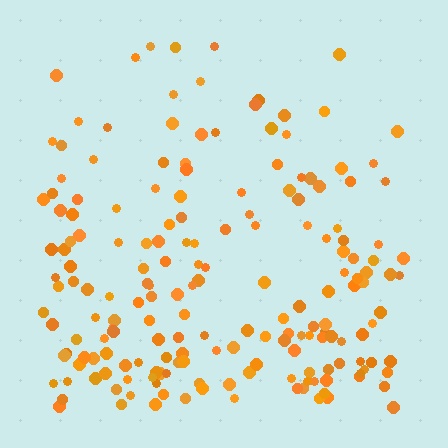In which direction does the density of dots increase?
From top to bottom, with the bottom side densest.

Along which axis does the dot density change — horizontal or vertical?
Vertical.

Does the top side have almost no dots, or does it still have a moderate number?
Still a moderate number, just noticeably fewer than the bottom.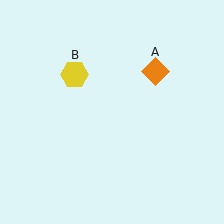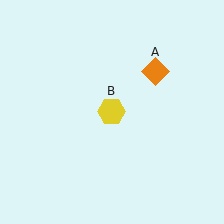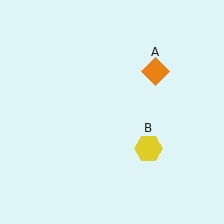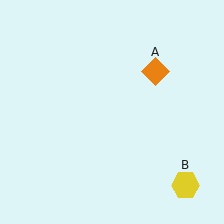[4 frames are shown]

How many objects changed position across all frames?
1 object changed position: yellow hexagon (object B).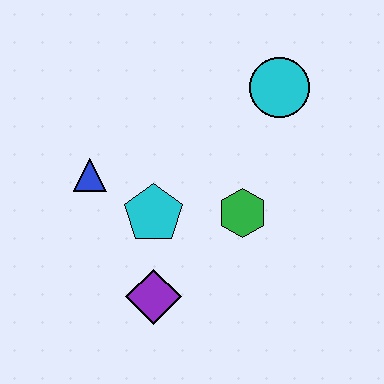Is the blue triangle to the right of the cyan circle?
No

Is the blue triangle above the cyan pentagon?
Yes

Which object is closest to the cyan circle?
The green hexagon is closest to the cyan circle.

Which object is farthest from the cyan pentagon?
The cyan circle is farthest from the cyan pentagon.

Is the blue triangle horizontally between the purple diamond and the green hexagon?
No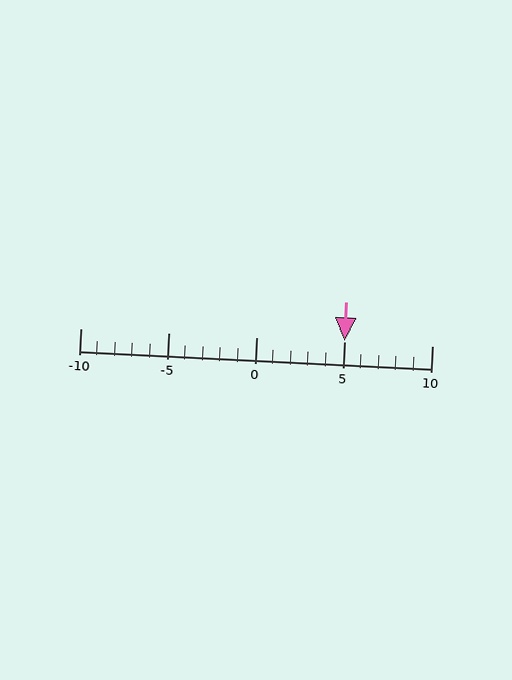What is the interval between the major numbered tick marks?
The major tick marks are spaced 5 units apart.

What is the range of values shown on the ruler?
The ruler shows values from -10 to 10.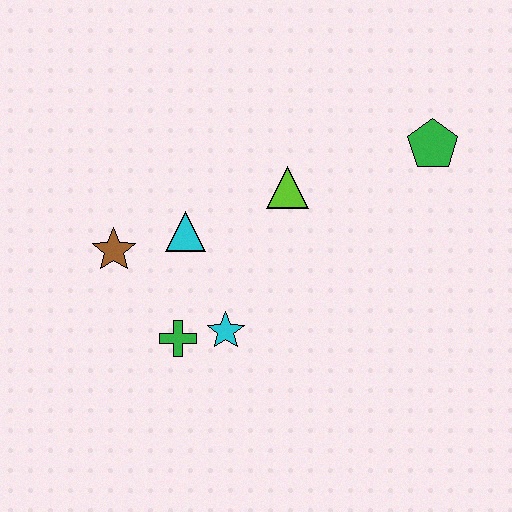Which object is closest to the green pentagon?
The lime triangle is closest to the green pentagon.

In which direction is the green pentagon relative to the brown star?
The green pentagon is to the right of the brown star.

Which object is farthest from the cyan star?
The green pentagon is farthest from the cyan star.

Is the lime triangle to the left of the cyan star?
No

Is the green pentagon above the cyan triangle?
Yes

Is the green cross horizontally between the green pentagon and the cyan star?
No